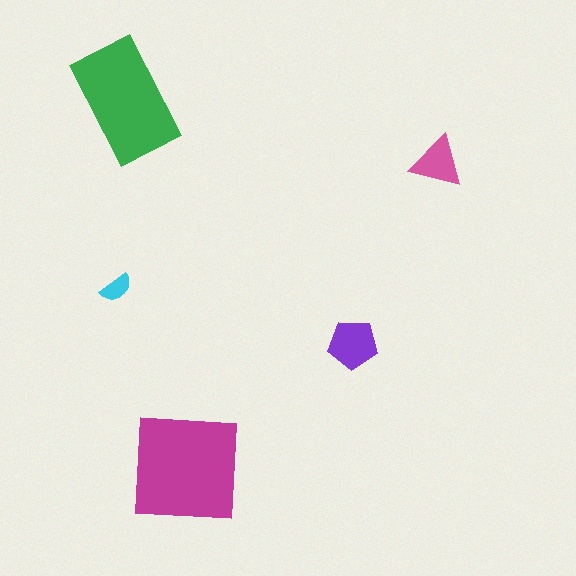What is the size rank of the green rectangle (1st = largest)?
2nd.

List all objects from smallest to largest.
The cyan semicircle, the pink triangle, the purple pentagon, the green rectangle, the magenta square.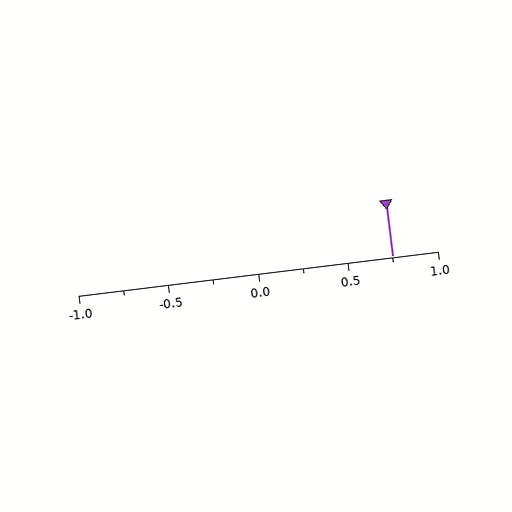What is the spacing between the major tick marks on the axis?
The major ticks are spaced 0.5 apart.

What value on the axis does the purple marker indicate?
The marker indicates approximately 0.75.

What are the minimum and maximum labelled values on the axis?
The axis runs from -1.0 to 1.0.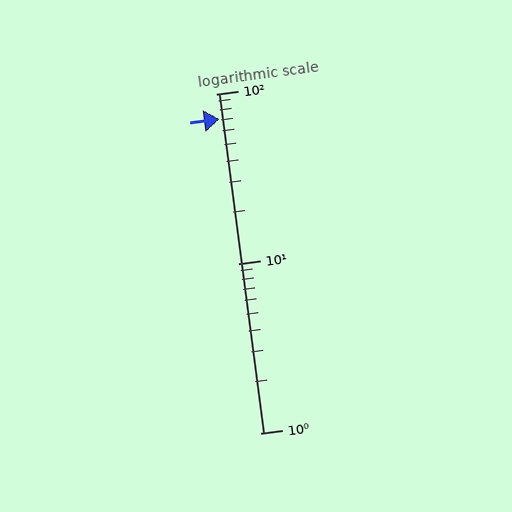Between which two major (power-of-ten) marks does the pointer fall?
The pointer is between 10 and 100.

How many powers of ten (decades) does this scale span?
The scale spans 2 decades, from 1 to 100.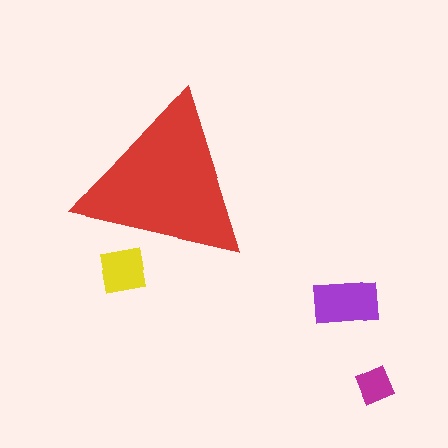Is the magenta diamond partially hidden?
No, the magenta diamond is fully visible.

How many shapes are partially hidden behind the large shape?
1 shape is partially hidden.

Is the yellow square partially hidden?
Yes, the yellow square is partially hidden behind the red triangle.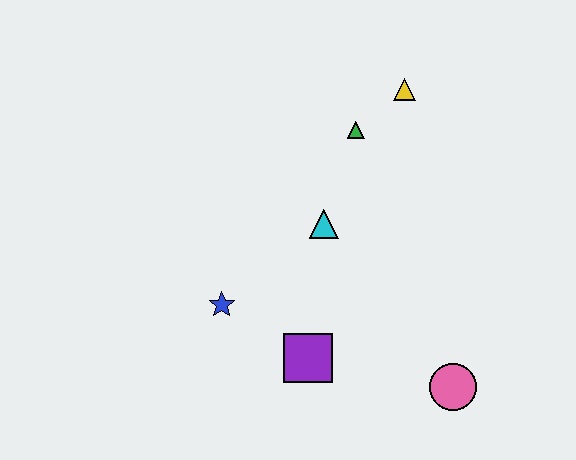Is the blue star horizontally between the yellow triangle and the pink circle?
No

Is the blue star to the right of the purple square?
No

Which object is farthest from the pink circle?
The yellow triangle is farthest from the pink circle.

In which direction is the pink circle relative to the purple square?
The pink circle is to the right of the purple square.